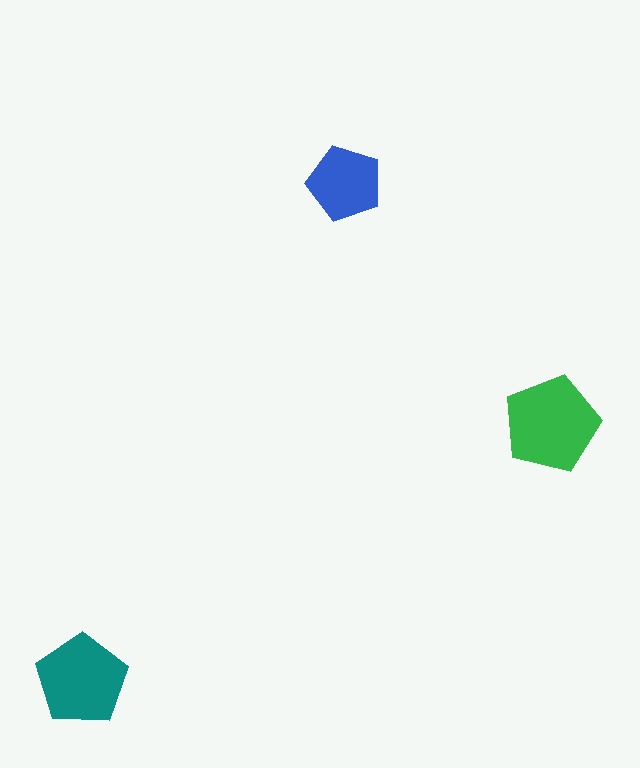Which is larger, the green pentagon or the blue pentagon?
The green one.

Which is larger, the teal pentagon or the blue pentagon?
The teal one.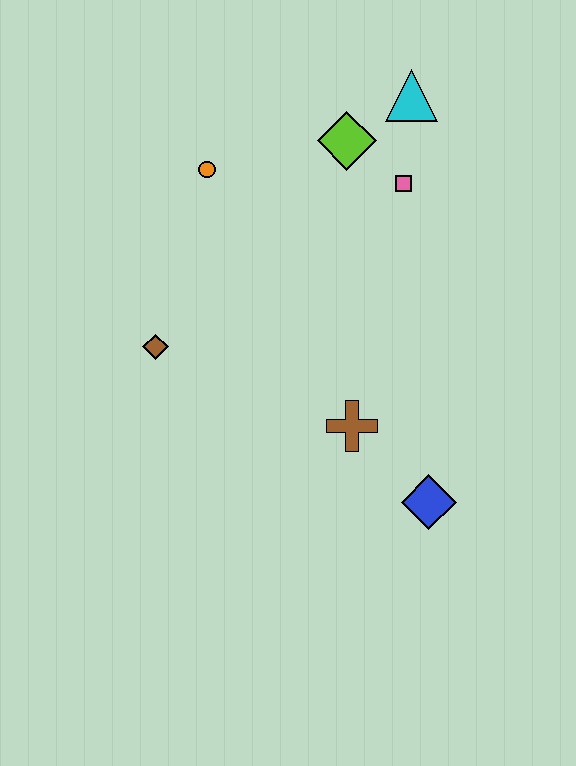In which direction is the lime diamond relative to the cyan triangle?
The lime diamond is to the left of the cyan triangle.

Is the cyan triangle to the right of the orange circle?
Yes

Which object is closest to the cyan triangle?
The lime diamond is closest to the cyan triangle.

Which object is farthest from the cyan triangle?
The blue diamond is farthest from the cyan triangle.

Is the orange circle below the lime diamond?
Yes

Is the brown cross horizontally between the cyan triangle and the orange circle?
Yes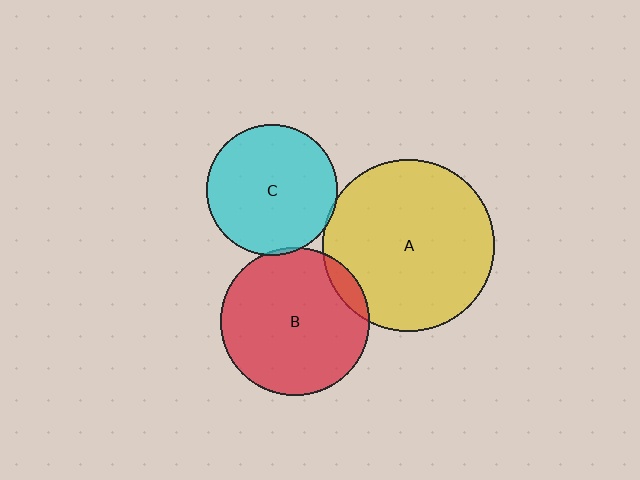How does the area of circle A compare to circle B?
Approximately 1.3 times.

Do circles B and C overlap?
Yes.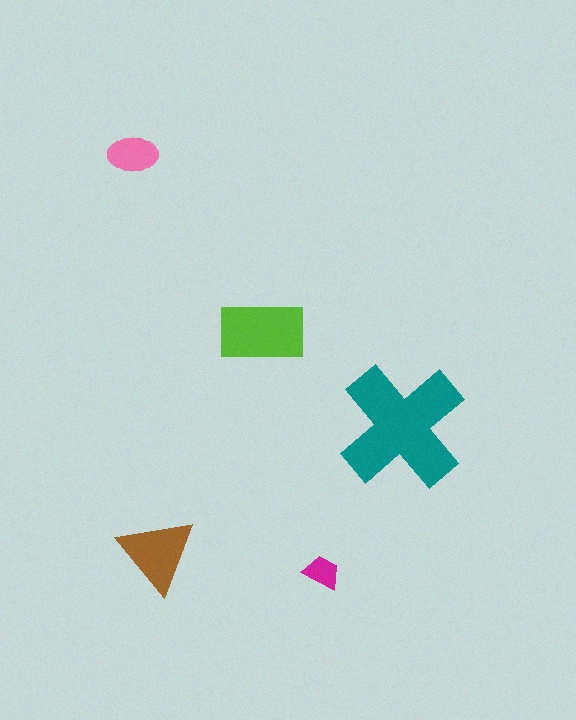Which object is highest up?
The pink ellipse is topmost.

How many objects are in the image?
There are 5 objects in the image.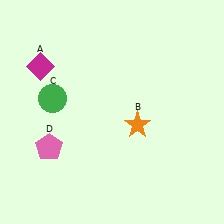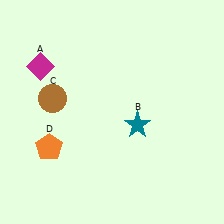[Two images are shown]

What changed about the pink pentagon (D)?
In Image 1, D is pink. In Image 2, it changed to orange.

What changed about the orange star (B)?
In Image 1, B is orange. In Image 2, it changed to teal.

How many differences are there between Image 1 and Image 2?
There are 3 differences between the two images.